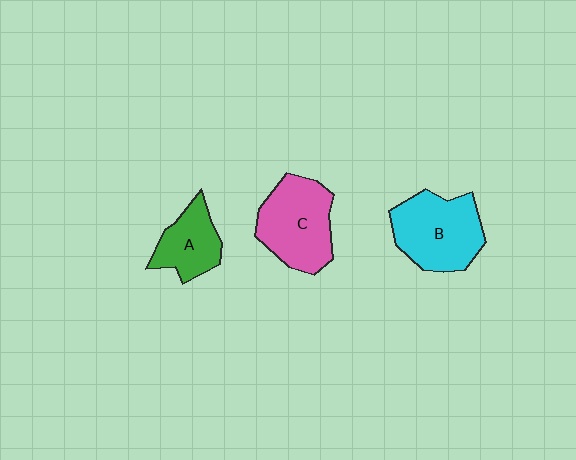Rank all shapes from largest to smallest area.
From largest to smallest: B (cyan), C (pink), A (green).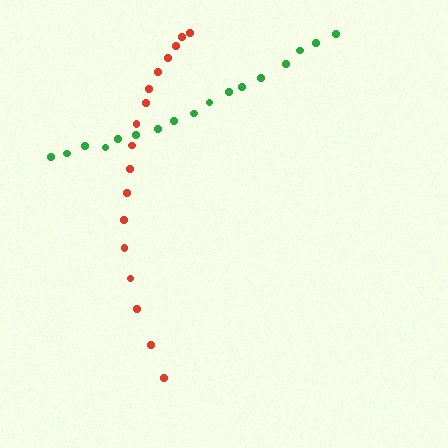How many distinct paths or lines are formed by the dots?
There are 2 distinct paths.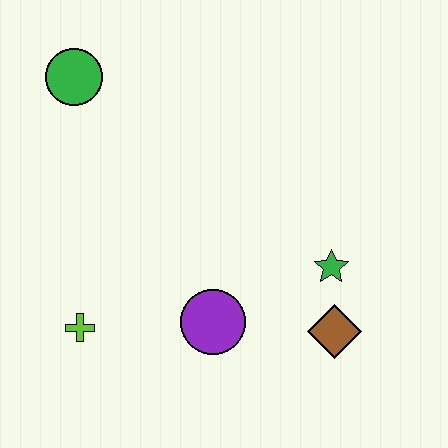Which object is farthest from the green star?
The green circle is farthest from the green star.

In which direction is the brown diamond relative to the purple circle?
The brown diamond is to the right of the purple circle.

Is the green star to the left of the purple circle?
No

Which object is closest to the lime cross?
The purple circle is closest to the lime cross.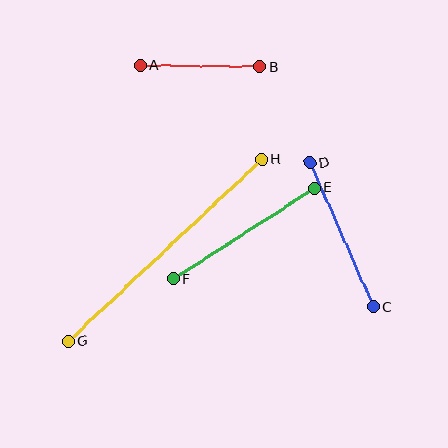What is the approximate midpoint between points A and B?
The midpoint is at approximately (200, 66) pixels.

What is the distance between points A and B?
The distance is approximately 120 pixels.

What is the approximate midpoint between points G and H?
The midpoint is at approximately (165, 250) pixels.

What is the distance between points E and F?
The distance is approximately 167 pixels.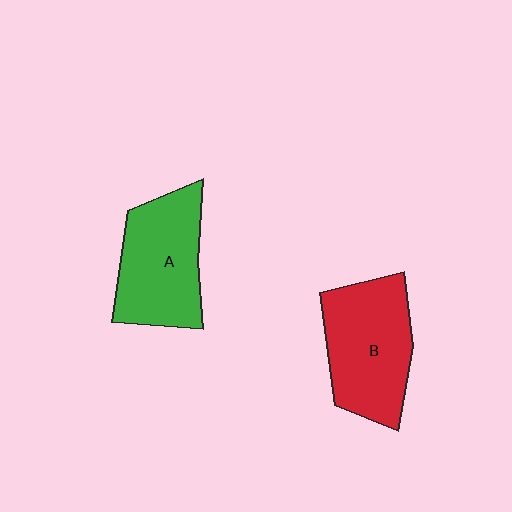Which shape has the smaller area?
Shape A (green).